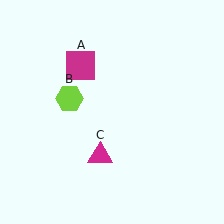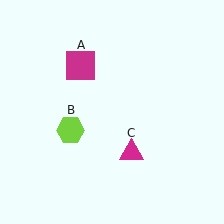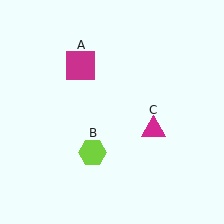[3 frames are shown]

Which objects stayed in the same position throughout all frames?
Magenta square (object A) remained stationary.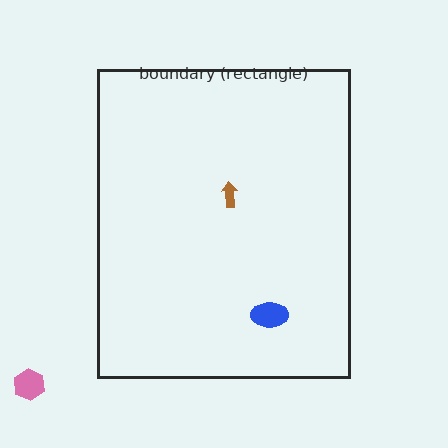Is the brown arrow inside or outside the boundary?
Inside.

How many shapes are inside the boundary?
2 inside, 1 outside.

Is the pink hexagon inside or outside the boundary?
Outside.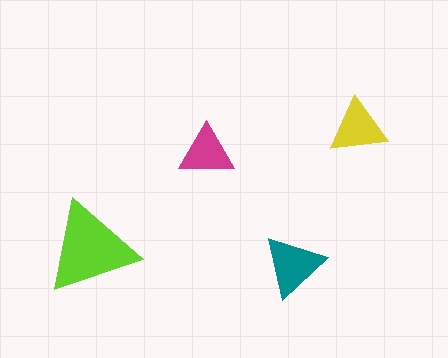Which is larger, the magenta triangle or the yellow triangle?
The yellow one.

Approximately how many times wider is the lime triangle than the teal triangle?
About 1.5 times wider.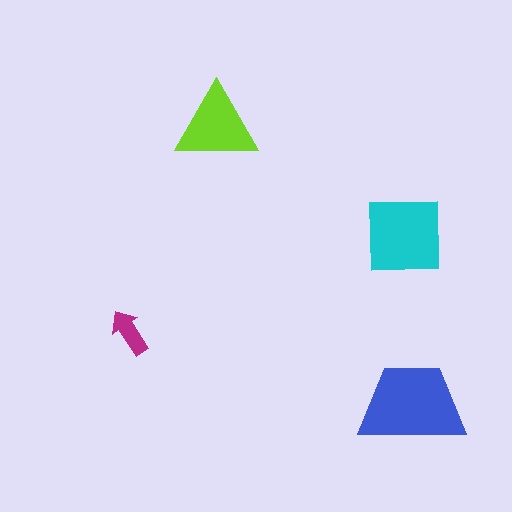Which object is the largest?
The blue trapezoid.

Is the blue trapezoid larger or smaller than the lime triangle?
Larger.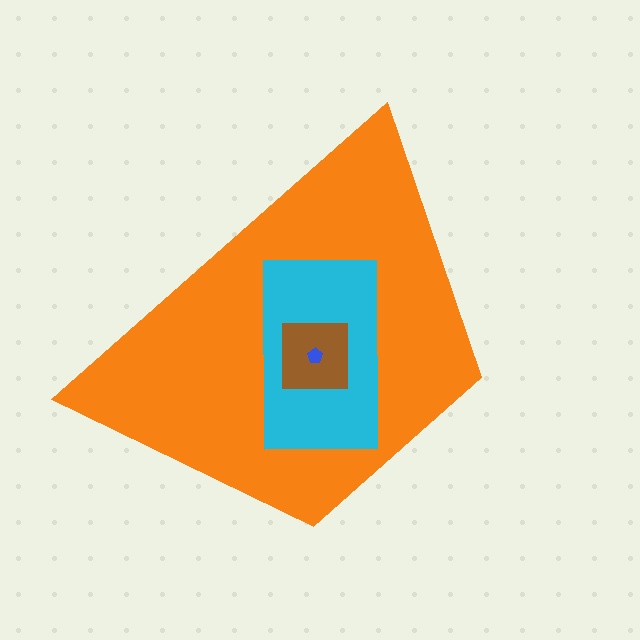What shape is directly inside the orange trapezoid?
The cyan rectangle.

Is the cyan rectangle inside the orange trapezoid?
Yes.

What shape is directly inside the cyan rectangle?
The brown square.